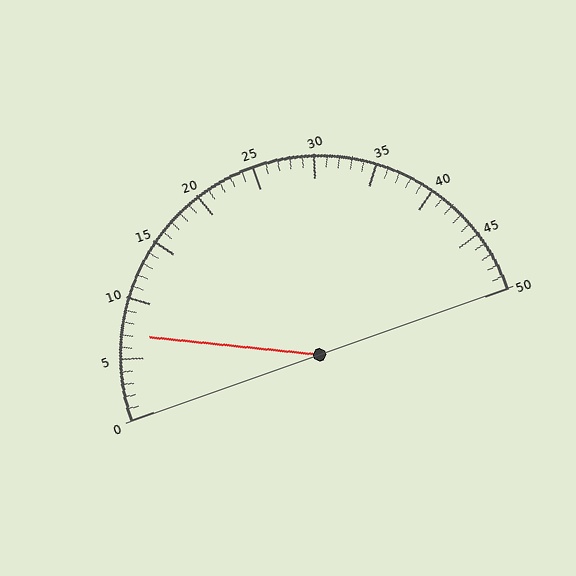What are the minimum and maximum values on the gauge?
The gauge ranges from 0 to 50.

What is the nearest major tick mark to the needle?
The nearest major tick mark is 5.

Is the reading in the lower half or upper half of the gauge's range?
The reading is in the lower half of the range (0 to 50).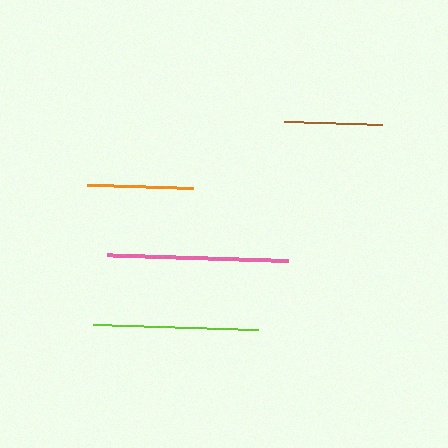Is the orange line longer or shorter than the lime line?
The lime line is longer than the orange line.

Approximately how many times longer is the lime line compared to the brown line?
The lime line is approximately 1.7 times the length of the brown line.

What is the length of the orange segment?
The orange segment is approximately 105 pixels long.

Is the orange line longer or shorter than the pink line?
The pink line is longer than the orange line.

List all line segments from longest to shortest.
From longest to shortest: pink, lime, orange, brown.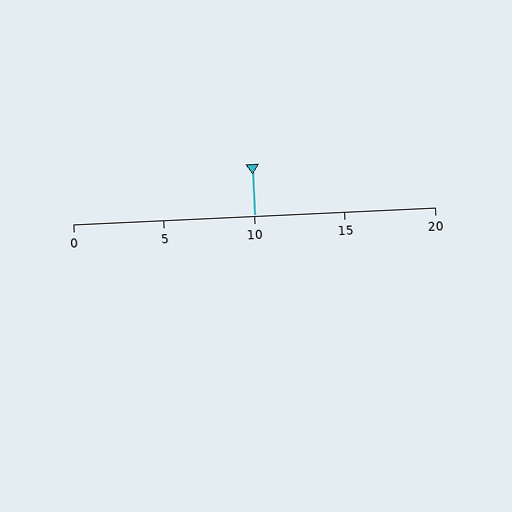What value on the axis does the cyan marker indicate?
The marker indicates approximately 10.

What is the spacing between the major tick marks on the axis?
The major ticks are spaced 5 apart.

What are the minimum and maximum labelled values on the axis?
The axis runs from 0 to 20.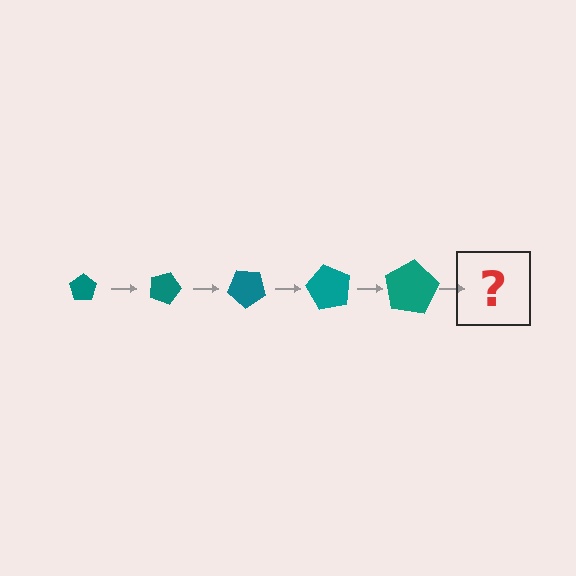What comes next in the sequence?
The next element should be a pentagon, larger than the previous one and rotated 100 degrees from the start.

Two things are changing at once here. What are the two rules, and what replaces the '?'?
The two rules are that the pentagon grows larger each step and it rotates 20 degrees each step. The '?' should be a pentagon, larger than the previous one and rotated 100 degrees from the start.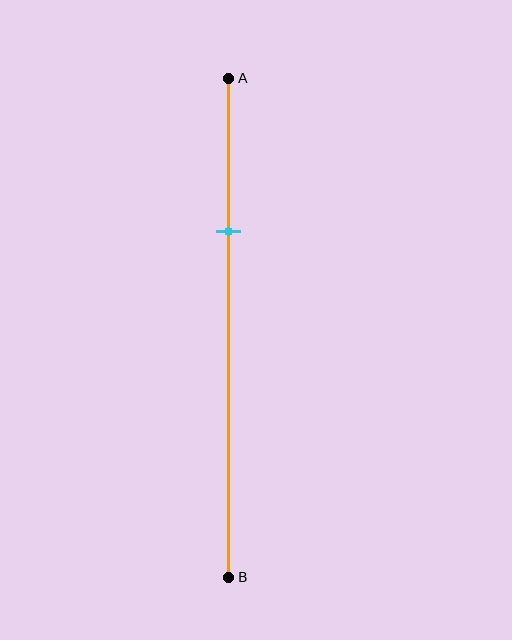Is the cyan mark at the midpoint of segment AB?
No, the mark is at about 30% from A, not at the 50% midpoint.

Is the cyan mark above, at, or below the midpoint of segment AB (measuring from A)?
The cyan mark is above the midpoint of segment AB.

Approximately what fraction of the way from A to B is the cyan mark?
The cyan mark is approximately 30% of the way from A to B.